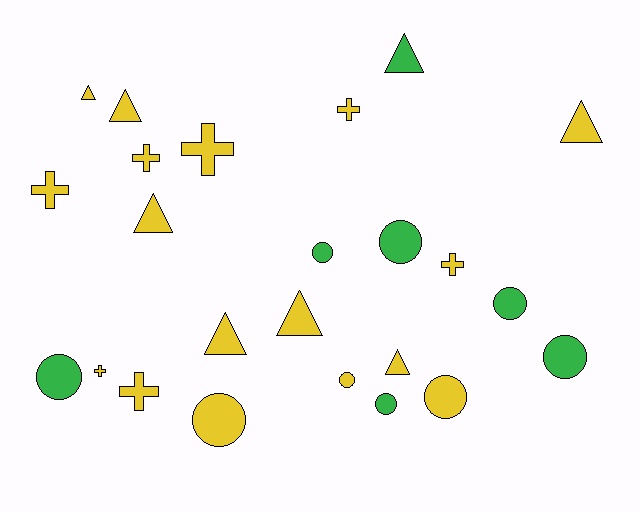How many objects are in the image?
There are 24 objects.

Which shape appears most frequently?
Circle, with 9 objects.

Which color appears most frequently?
Yellow, with 17 objects.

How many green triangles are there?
There is 1 green triangle.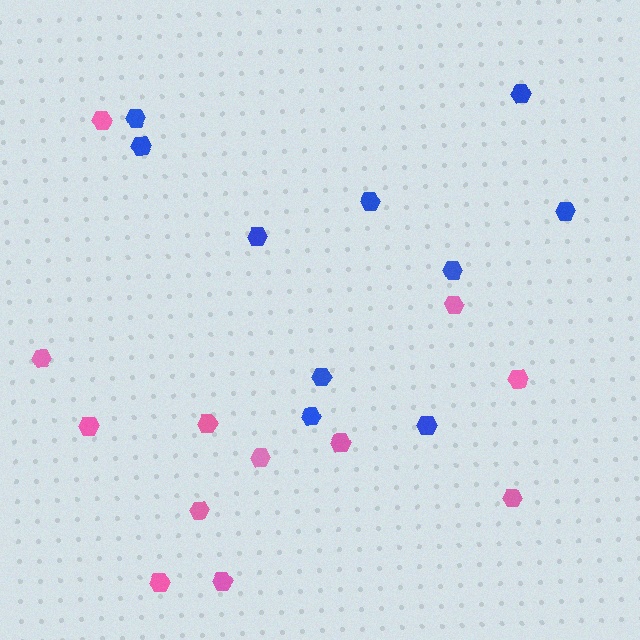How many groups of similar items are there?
There are 2 groups: one group of blue hexagons (10) and one group of pink hexagons (12).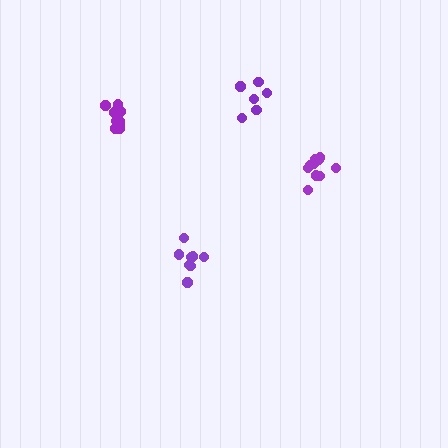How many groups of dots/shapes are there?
There are 4 groups.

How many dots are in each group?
Group 1: 8 dots, Group 2: 10 dots, Group 3: 6 dots, Group 4: 10 dots (34 total).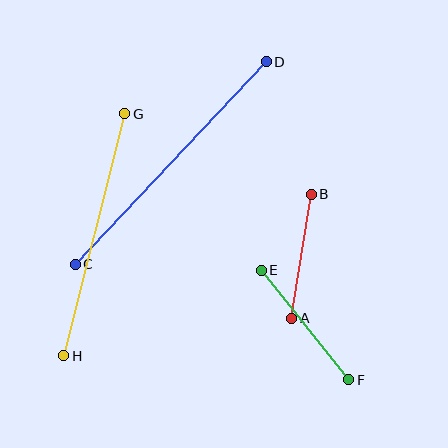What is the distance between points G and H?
The distance is approximately 250 pixels.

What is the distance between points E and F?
The distance is approximately 140 pixels.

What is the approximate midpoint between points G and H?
The midpoint is at approximately (94, 235) pixels.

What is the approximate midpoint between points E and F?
The midpoint is at approximately (305, 325) pixels.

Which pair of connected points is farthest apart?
Points C and D are farthest apart.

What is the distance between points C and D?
The distance is approximately 278 pixels.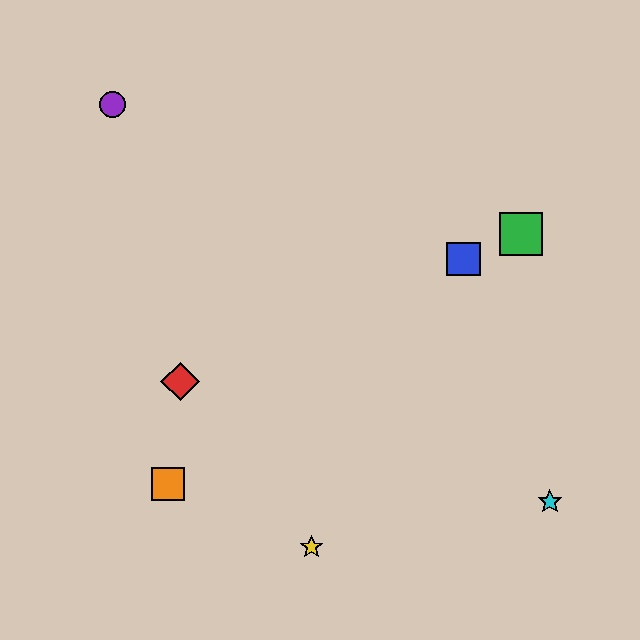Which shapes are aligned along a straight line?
The red diamond, the blue square, the green square are aligned along a straight line.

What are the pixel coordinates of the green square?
The green square is at (521, 234).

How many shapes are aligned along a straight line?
3 shapes (the red diamond, the blue square, the green square) are aligned along a straight line.